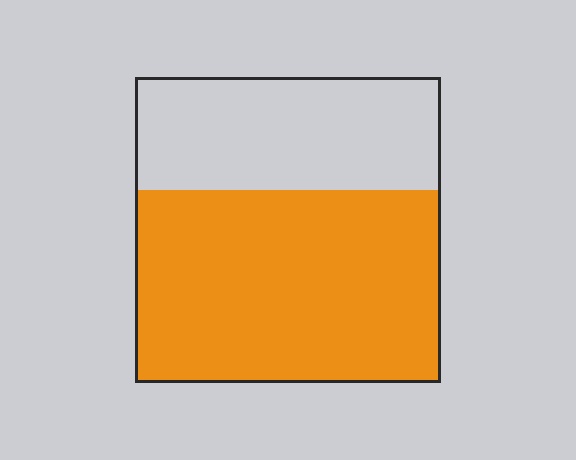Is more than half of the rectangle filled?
Yes.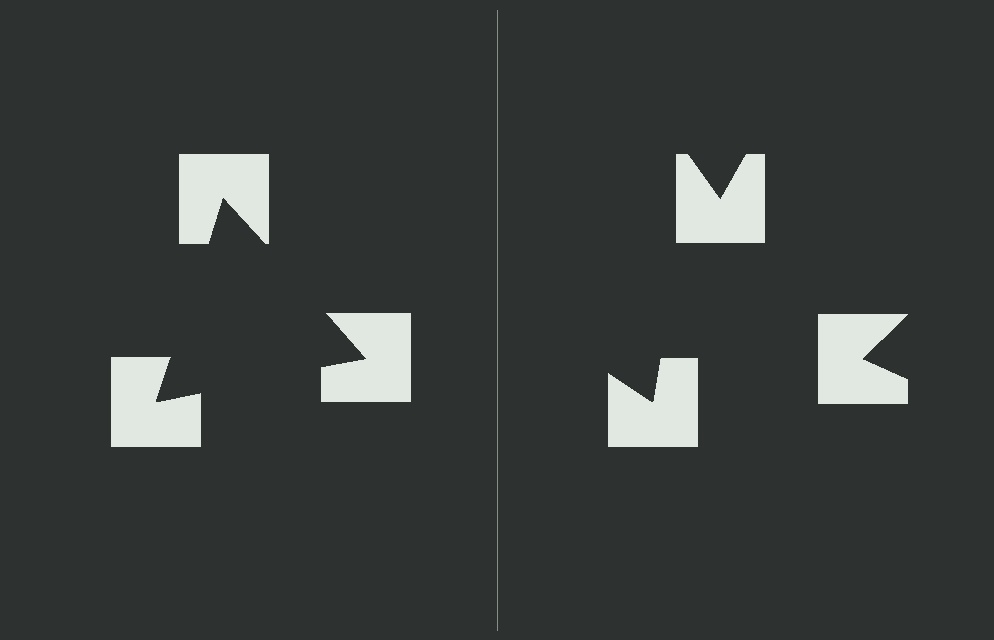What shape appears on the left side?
An illusory triangle.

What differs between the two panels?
The notched squares are positioned identically on both sides; only the wedge orientations differ. On the left they align to a triangle; on the right they are misaligned.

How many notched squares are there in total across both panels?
6 — 3 on each side.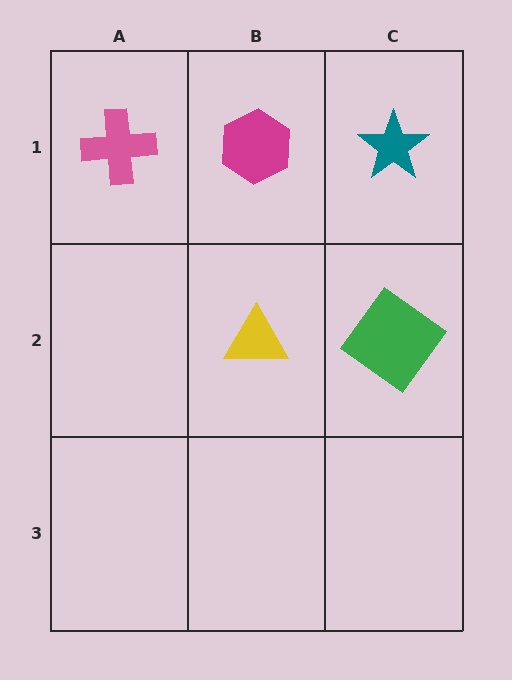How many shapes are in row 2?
2 shapes.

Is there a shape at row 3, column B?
No, that cell is empty.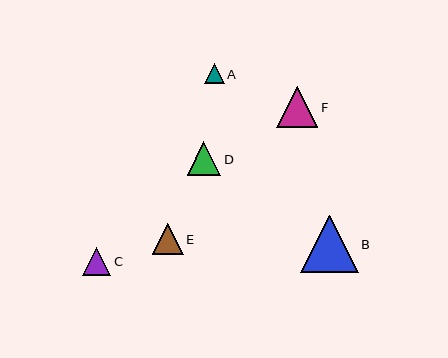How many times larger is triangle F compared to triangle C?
Triangle F is approximately 1.5 times the size of triangle C.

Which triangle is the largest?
Triangle B is the largest with a size of approximately 57 pixels.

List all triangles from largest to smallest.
From largest to smallest: B, F, D, E, C, A.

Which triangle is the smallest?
Triangle A is the smallest with a size of approximately 19 pixels.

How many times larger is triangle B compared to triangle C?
Triangle B is approximately 2.0 times the size of triangle C.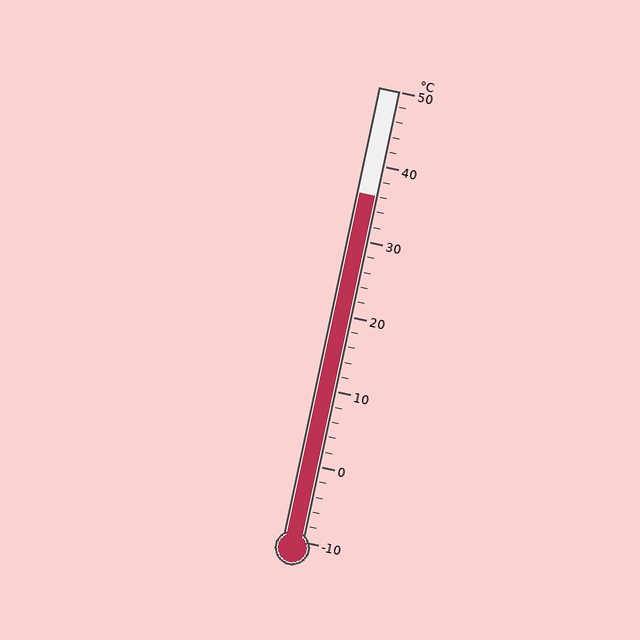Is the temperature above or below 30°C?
The temperature is above 30°C.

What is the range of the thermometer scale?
The thermometer scale ranges from -10°C to 50°C.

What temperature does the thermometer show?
The thermometer shows approximately 36°C.